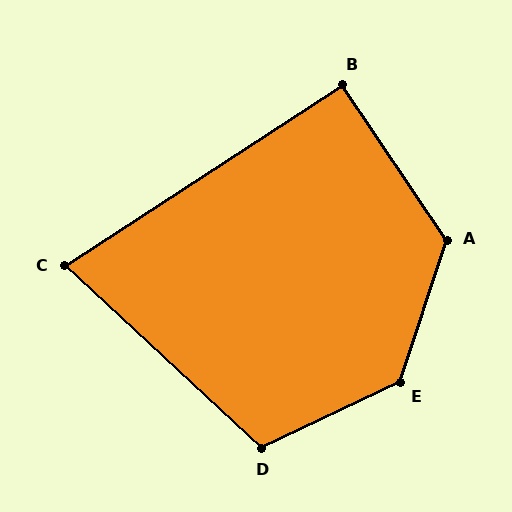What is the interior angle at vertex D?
Approximately 112 degrees (obtuse).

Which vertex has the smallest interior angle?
C, at approximately 76 degrees.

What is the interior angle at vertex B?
Approximately 91 degrees (approximately right).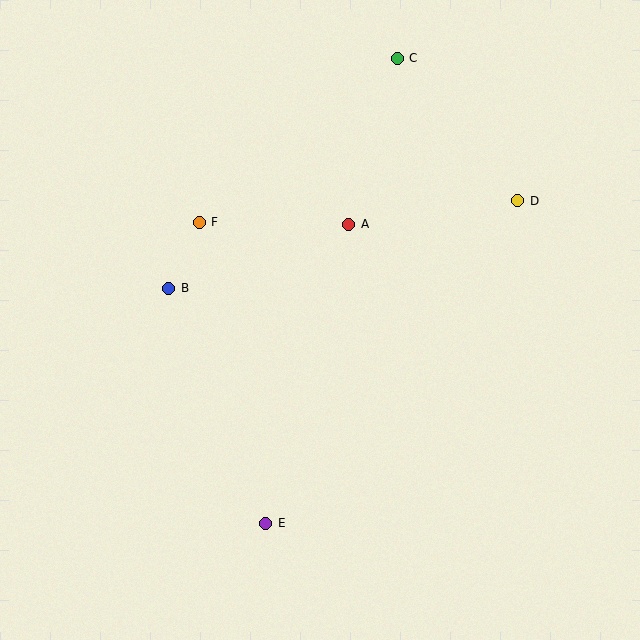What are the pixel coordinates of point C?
Point C is at (397, 58).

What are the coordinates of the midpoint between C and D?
The midpoint between C and D is at (458, 130).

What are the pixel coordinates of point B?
Point B is at (169, 288).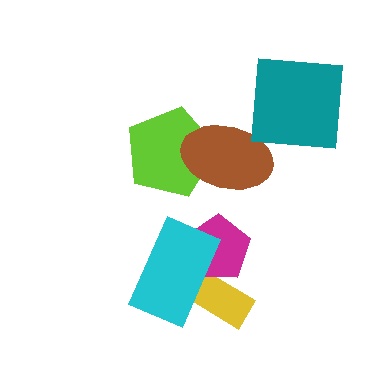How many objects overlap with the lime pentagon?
1 object overlaps with the lime pentagon.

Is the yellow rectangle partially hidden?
Yes, it is partially covered by another shape.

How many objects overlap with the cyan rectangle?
2 objects overlap with the cyan rectangle.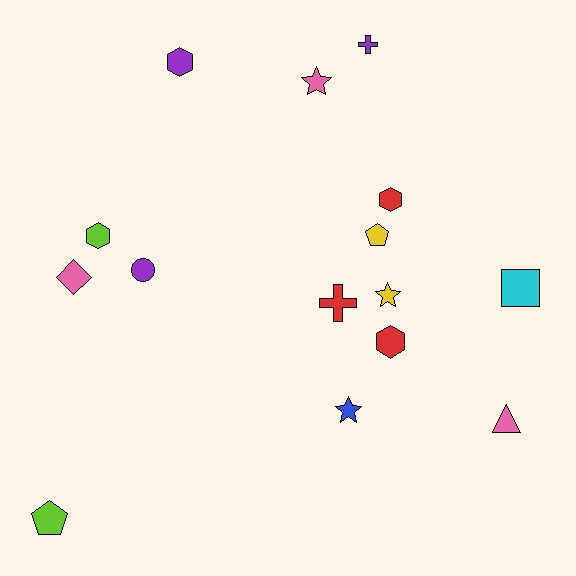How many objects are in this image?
There are 15 objects.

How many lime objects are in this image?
There are 2 lime objects.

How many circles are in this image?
There is 1 circle.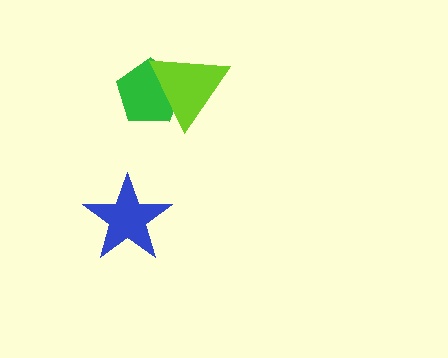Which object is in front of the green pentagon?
The lime triangle is in front of the green pentagon.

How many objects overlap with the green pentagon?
1 object overlaps with the green pentagon.